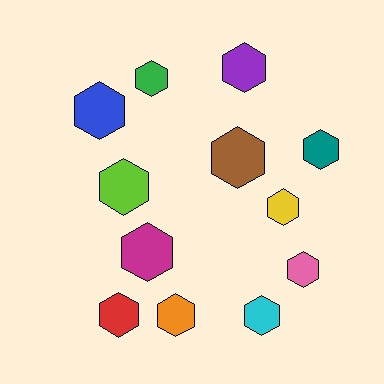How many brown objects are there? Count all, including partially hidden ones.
There is 1 brown object.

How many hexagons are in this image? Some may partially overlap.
There are 12 hexagons.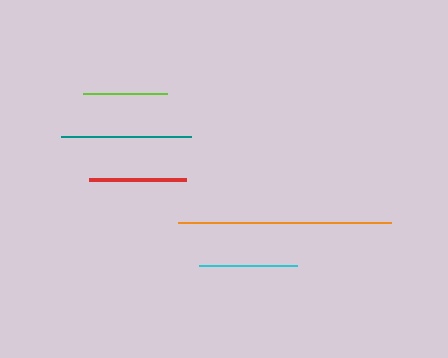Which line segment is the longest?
The orange line is the longest at approximately 213 pixels.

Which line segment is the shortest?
The lime line is the shortest at approximately 84 pixels.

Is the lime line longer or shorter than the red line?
The red line is longer than the lime line.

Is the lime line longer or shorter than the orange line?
The orange line is longer than the lime line.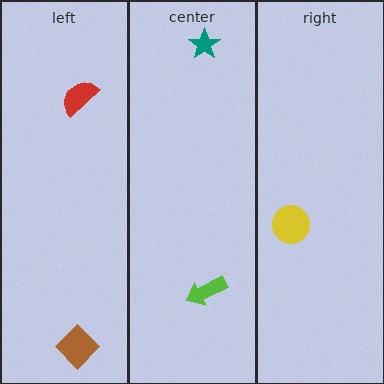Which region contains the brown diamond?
The left region.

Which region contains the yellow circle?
The right region.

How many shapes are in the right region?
1.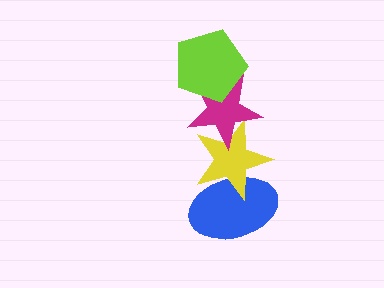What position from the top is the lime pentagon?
The lime pentagon is 1st from the top.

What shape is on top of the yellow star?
The magenta star is on top of the yellow star.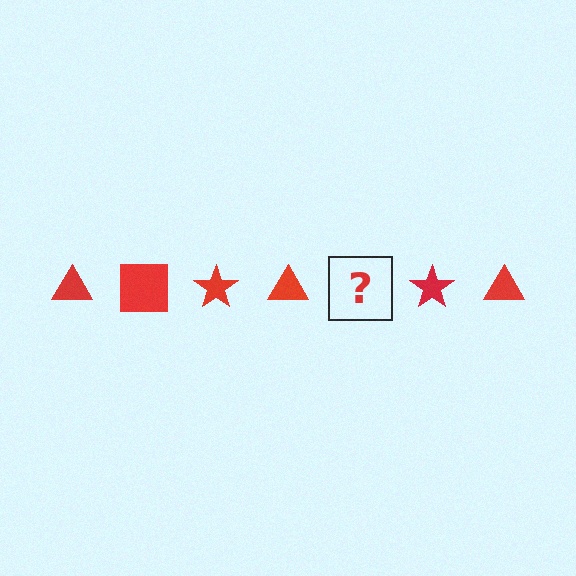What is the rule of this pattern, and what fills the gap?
The rule is that the pattern cycles through triangle, square, star shapes in red. The gap should be filled with a red square.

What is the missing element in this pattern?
The missing element is a red square.